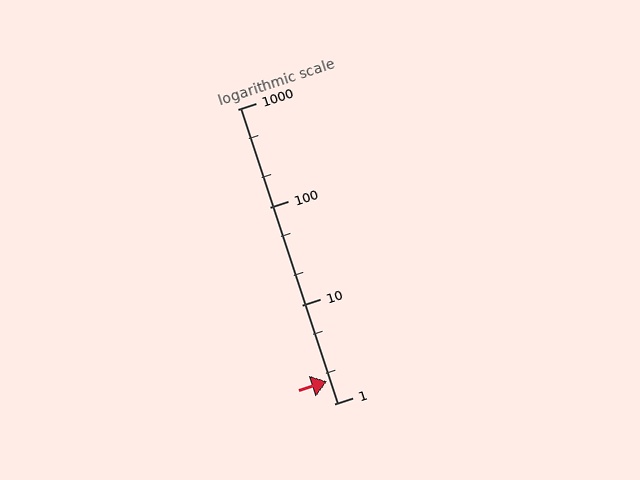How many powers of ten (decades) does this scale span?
The scale spans 3 decades, from 1 to 1000.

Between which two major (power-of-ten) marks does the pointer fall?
The pointer is between 1 and 10.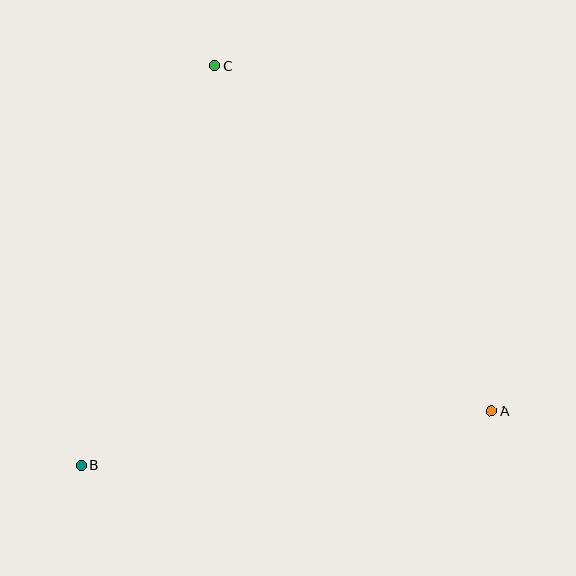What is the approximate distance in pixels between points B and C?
The distance between B and C is approximately 421 pixels.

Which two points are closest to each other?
Points A and B are closest to each other.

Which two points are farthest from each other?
Points A and C are farthest from each other.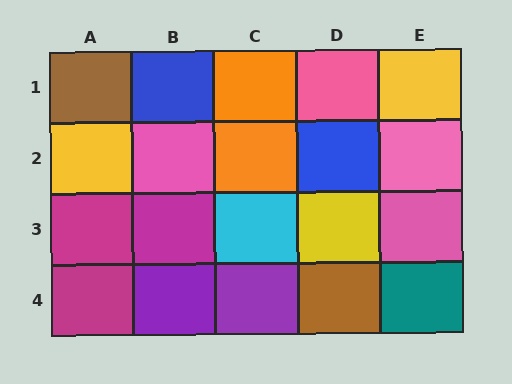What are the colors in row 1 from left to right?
Brown, blue, orange, pink, yellow.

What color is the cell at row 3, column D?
Yellow.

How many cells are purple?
2 cells are purple.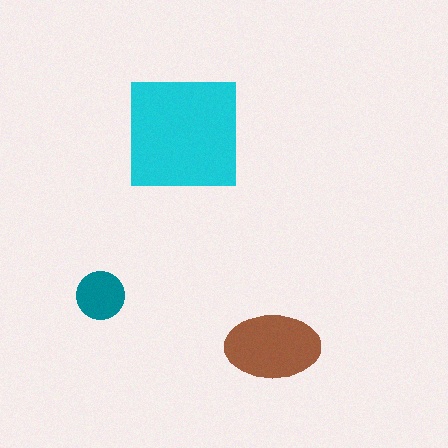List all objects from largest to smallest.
The cyan square, the brown ellipse, the teal circle.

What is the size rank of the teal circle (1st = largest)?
3rd.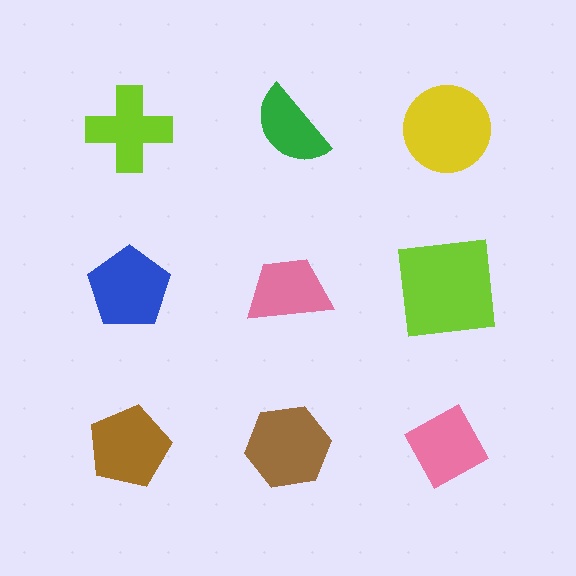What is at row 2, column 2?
A pink trapezoid.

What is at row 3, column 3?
A pink diamond.